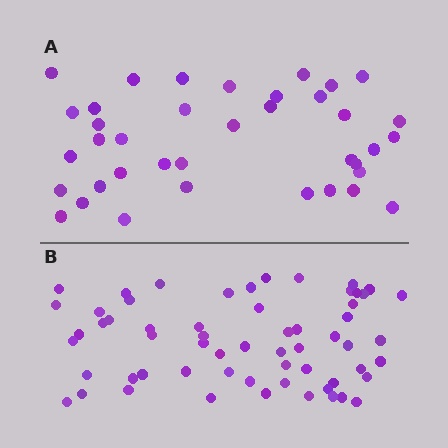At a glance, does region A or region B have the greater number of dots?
Region B (the bottom region) has more dots.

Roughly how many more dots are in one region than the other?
Region B has approximately 20 more dots than region A.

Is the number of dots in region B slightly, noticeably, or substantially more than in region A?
Region B has substantially more. The ratio is roughly 1.6 to 1.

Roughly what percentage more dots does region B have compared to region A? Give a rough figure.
About 60% more.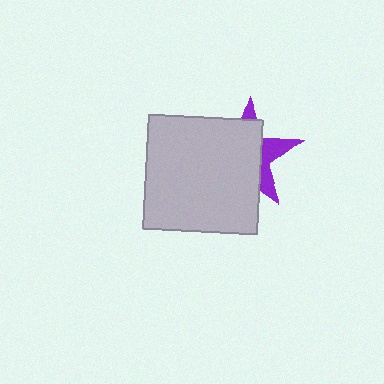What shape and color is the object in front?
The object in front is a light gray square.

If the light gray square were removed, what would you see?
You would see the complete purple star.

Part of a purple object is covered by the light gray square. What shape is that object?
It is a star.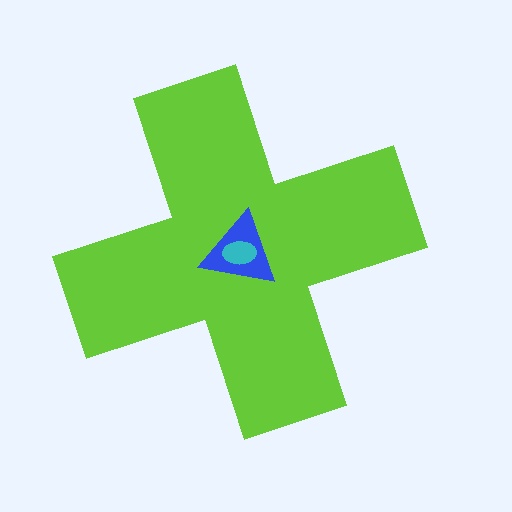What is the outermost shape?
The lime cross.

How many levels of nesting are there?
3.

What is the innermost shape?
The cyan ellipse.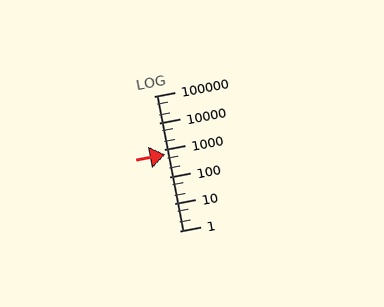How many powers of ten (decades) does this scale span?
The scale spans 5 decades, from 1 to 100000.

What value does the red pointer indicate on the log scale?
The pointer indicates approximately 660.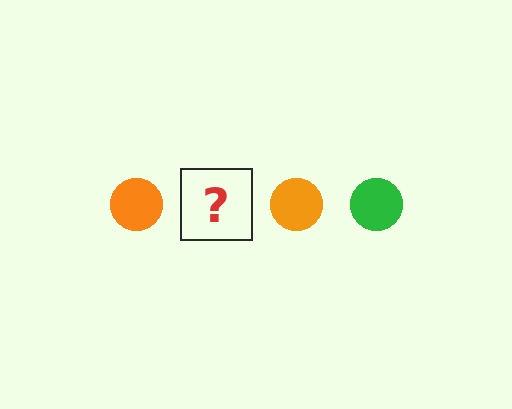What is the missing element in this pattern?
The missing element is a green circle.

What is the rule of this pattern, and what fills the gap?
The rule is that the pattern cycles through orange, green circles. The gap should be filled with a green circle.